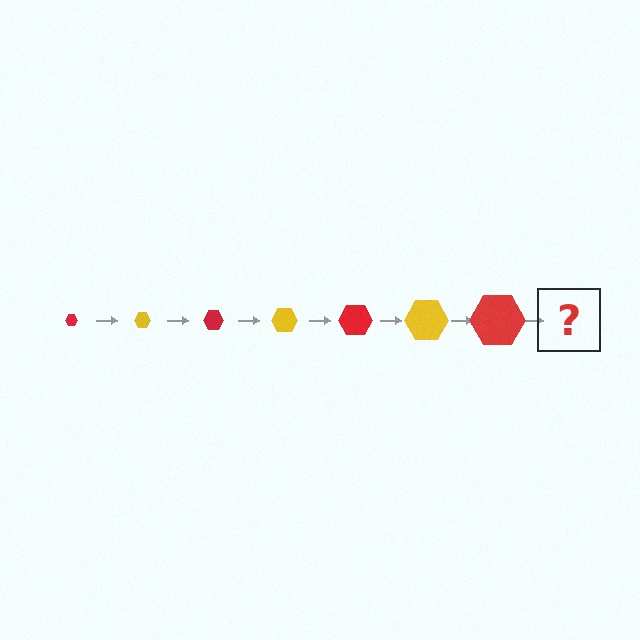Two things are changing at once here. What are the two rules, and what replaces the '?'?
The two rules are that the hexagon grows larger each step and the color cycles through red and yellow. The '?' should be a yellow hexagon, larger than the previous one.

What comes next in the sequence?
The next element should be a yellow hexagon, larger than the previous one.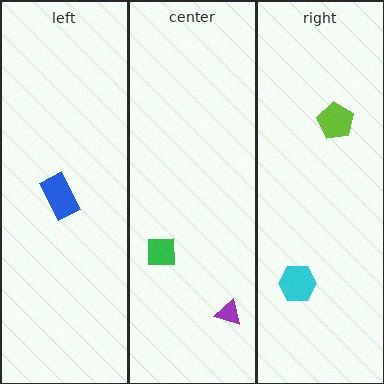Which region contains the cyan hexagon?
The right region.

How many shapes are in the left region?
1.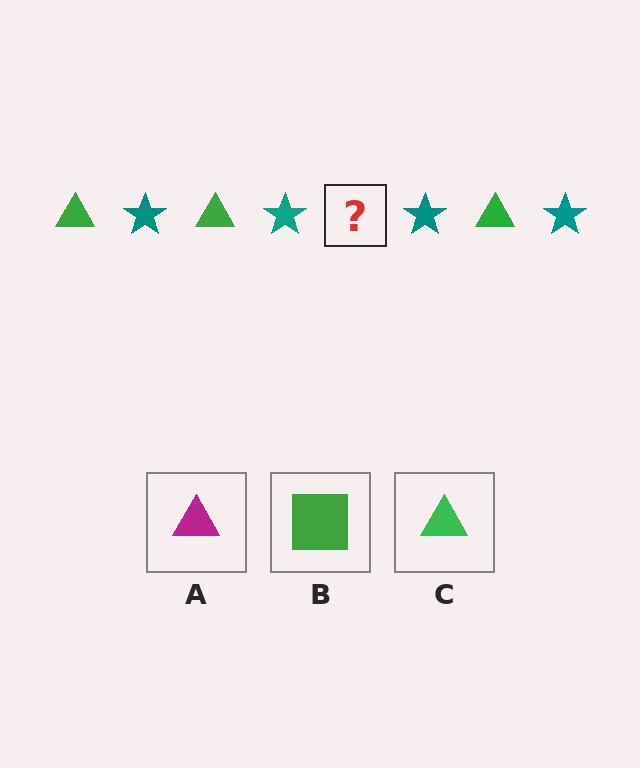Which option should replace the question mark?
Option C.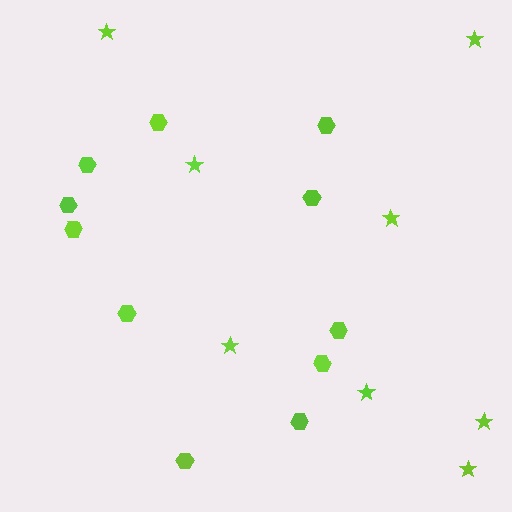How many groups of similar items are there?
There are 2 groups: one group of hexagons (11) and one group of stars (8).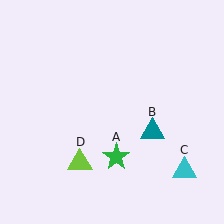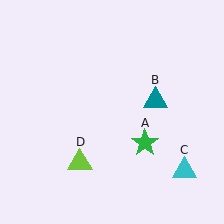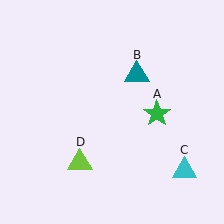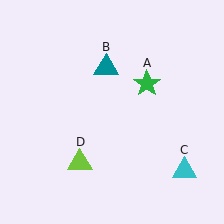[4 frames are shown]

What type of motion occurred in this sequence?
The green star (object A), teal triangle (object B) rotated counterclockwise around the center of the scene.